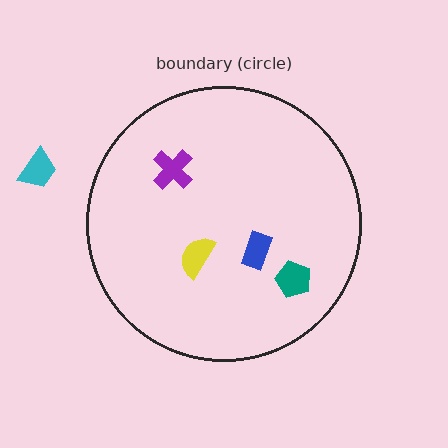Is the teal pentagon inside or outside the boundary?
Inside.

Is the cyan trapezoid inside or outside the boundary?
Outside.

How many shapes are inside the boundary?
4 inside, 1 outside.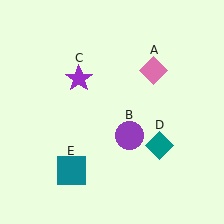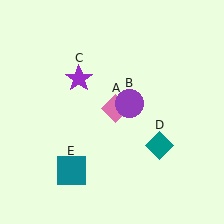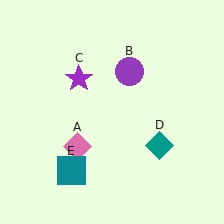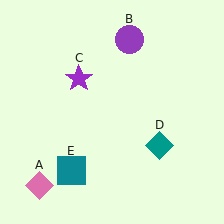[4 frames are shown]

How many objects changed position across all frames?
2 objects changed position: pink diamond (object A), purple circle (object B).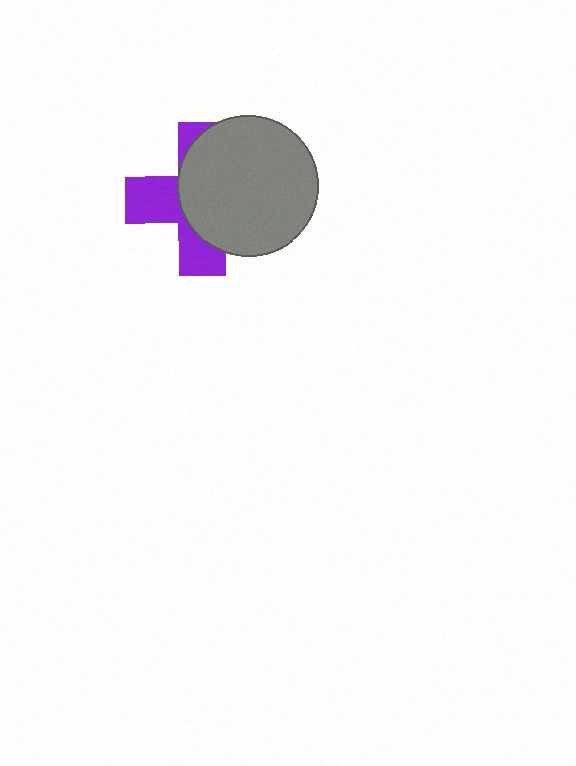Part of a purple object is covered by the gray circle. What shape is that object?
It is a cross.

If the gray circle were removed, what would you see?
You would see the complete purple cross.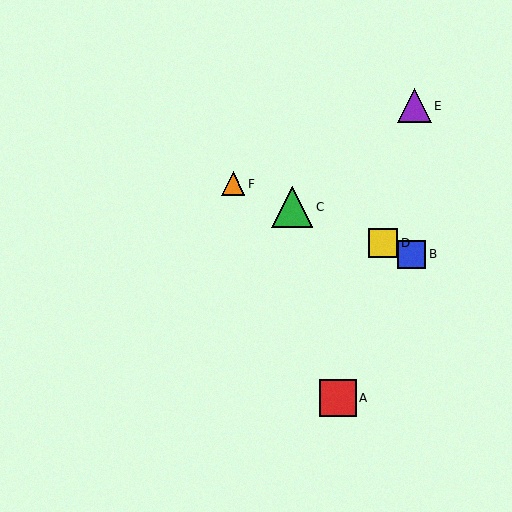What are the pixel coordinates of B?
Object B is at (412, 255).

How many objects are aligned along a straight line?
4 objects (B, C, D, F) are aligned along a straight line.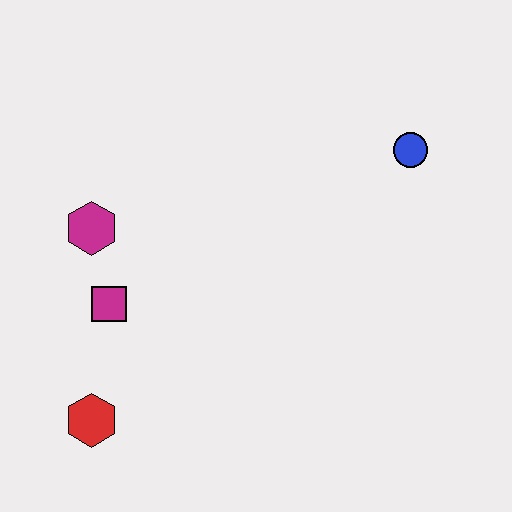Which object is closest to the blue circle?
The magenta hexagon is closest to the blue circle.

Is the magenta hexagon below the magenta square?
No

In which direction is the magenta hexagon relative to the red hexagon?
The magenta hexagon is above the red hexagon.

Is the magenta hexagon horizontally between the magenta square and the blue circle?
No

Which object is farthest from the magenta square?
The blue circle is farthest from the magenta square.